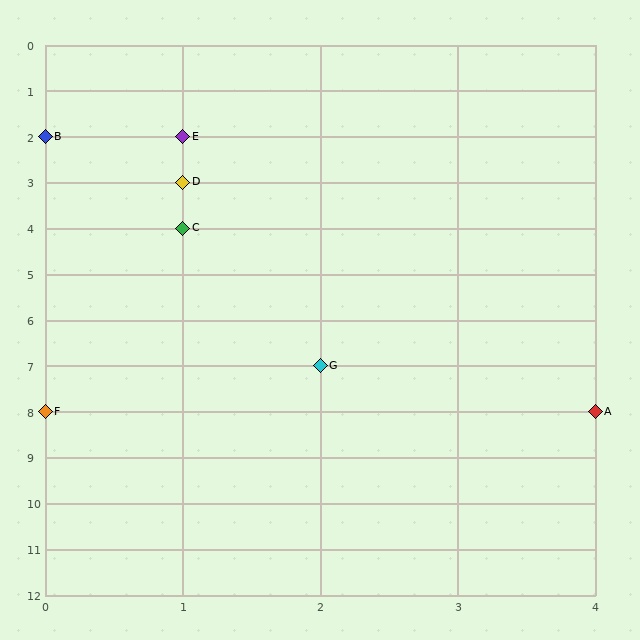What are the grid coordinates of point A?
Point A is at grid coordinates (4, 8).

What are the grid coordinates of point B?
Point B is at grid coordinates (0, 2).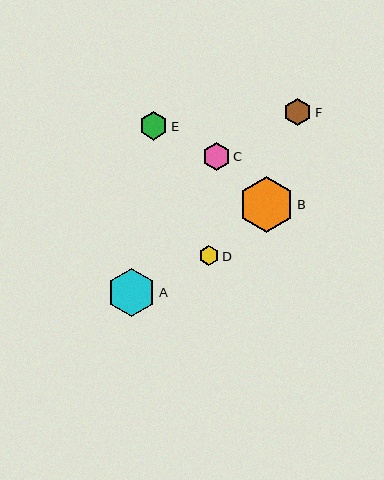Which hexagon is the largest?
Hexagon B is the largest with a size of approximately 55 pixels.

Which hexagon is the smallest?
Hexagon D is the smallest with a size of approximately 20 pixels.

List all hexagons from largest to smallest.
From largest to smallest: B, A, E, C, F, D.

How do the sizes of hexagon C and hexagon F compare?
Hexagon C and hexagon F are approximately the same size.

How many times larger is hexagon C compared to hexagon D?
Hexagon C is approximately 1.4 times the size of hexagon D.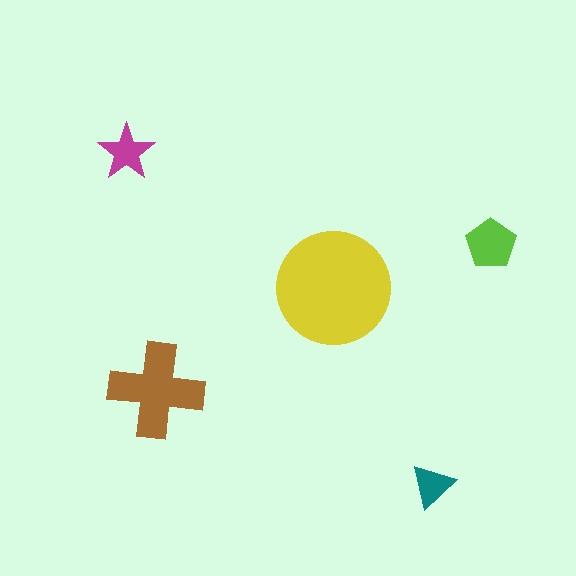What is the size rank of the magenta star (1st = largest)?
4th.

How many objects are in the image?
There are 5 objects in the image.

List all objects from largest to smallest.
The yellow circle, the brown cross, the lime pentagon, the magenta star, the teal triangle.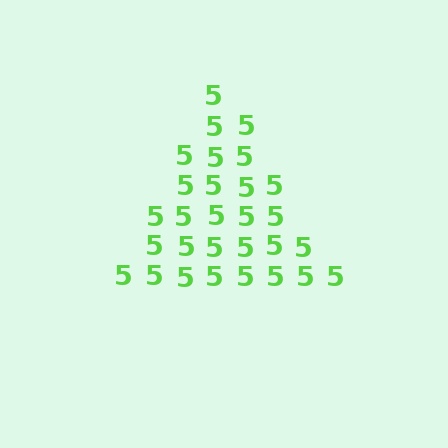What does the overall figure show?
The overall figure shows a triangle.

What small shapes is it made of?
It is made of small digit 5's.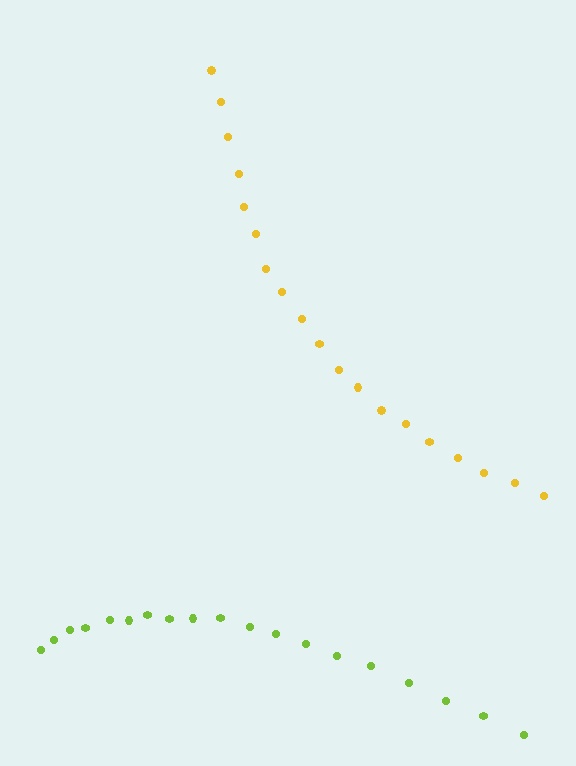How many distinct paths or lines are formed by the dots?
There are 2 distinct paths.